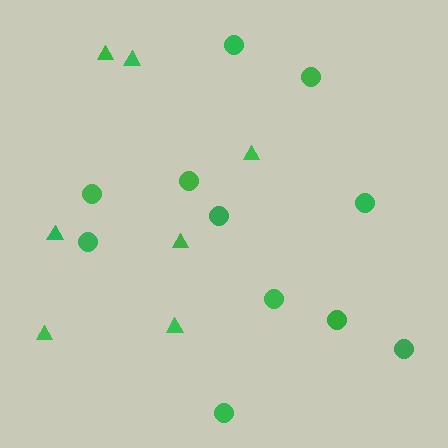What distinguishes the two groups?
There are 2 groups: one group of triangles (7) and one group of circles (11).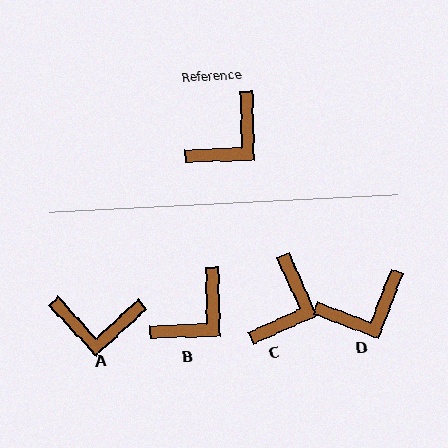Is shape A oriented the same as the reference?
No, it is off by about 49 degrees.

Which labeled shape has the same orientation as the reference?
B.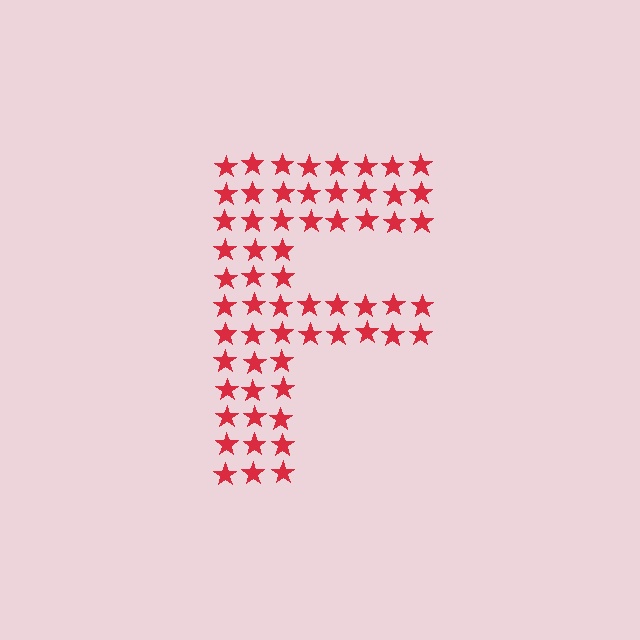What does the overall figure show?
The overall figure shows the letter F.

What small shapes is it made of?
It is made of small stars.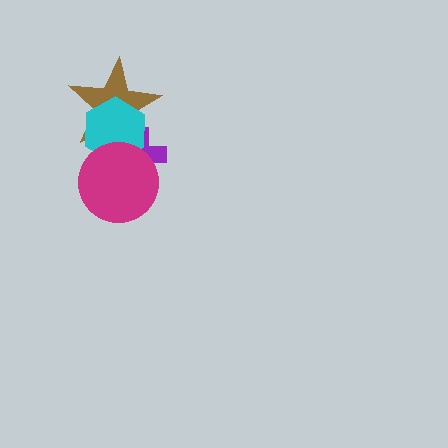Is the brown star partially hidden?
Yes, it is partially covered by another shape.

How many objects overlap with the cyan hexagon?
3 objects overlap with the cyan hexagon.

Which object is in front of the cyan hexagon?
The magenta circle is in front of the cyan hexagon.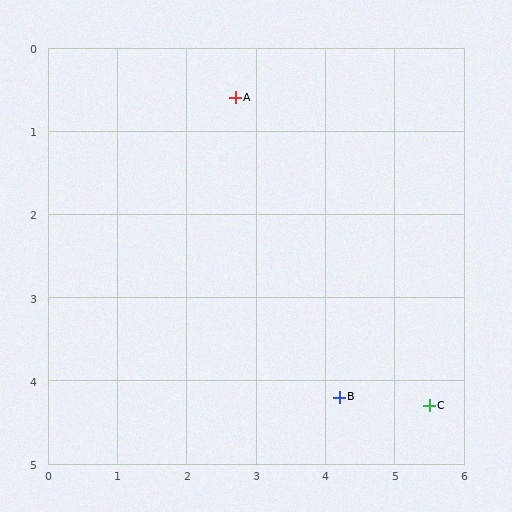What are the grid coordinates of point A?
Point A is at approximately (2.7, 0.6).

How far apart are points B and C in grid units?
Points B and C are about 1.3 grid units apart.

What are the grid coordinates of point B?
Point B is at approximately (4.2, 4.2).